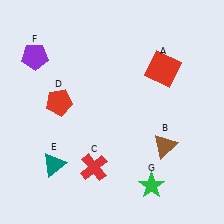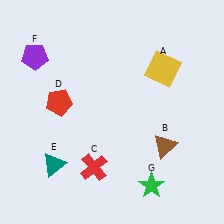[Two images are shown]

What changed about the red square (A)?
In Image 1, A is red. In Image 2, it changed to yellow.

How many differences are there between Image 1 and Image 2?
There is 1 difference between the two images.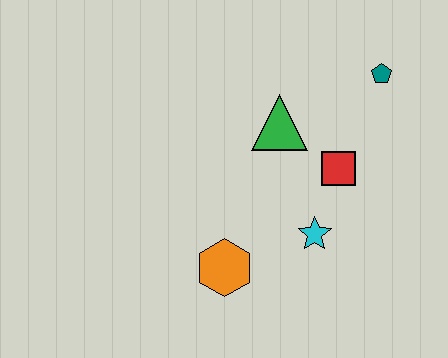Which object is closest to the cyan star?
The red square is closest to the cyan star.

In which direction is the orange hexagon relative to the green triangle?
The orange hexagon is below the green triangle.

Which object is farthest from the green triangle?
The orange hexagon is farthest from the green triangle.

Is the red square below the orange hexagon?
No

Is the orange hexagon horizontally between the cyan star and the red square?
No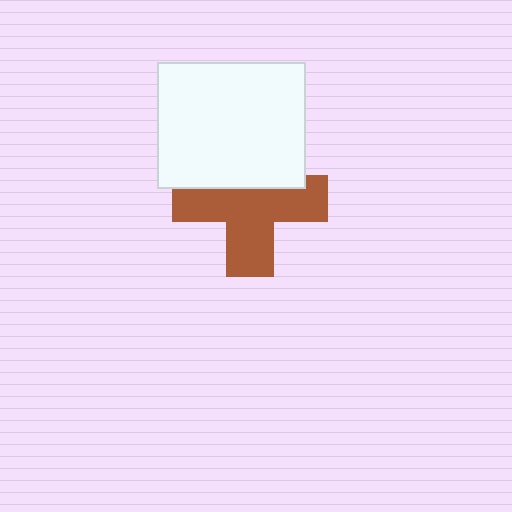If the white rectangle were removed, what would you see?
You would see the complete brown cross.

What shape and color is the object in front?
The object in front is a white rectangle.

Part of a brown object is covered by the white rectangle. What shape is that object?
It is a cross.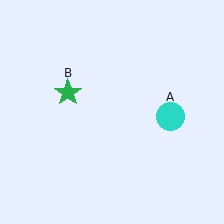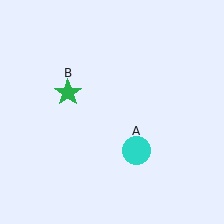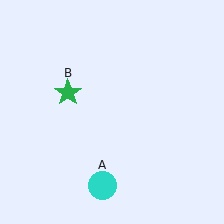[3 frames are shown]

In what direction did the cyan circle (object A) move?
The cyan circle (object A) moved down and to the left.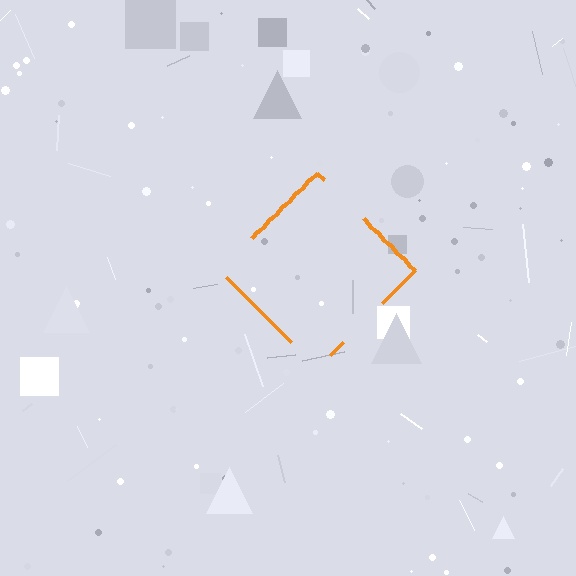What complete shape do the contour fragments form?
The contour fragments form a diamond.